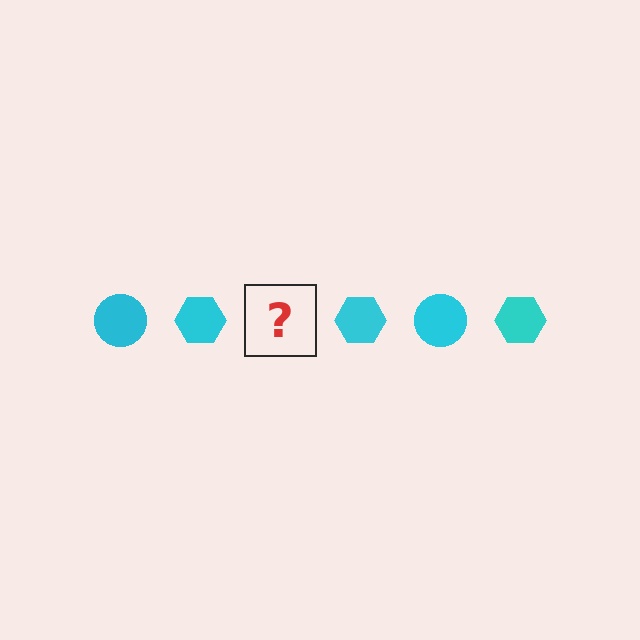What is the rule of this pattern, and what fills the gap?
The rule is that the pattern cycles through circle, hexagon shapes in cyan. The gap should be filled with a cyan circle.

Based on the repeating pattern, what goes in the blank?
The blank should be a cyan circle.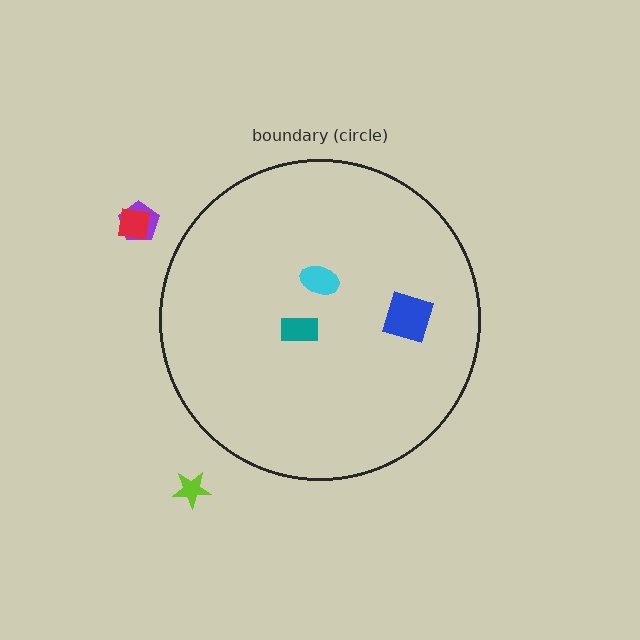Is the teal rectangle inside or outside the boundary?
Inside.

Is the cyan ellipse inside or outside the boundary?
Inside.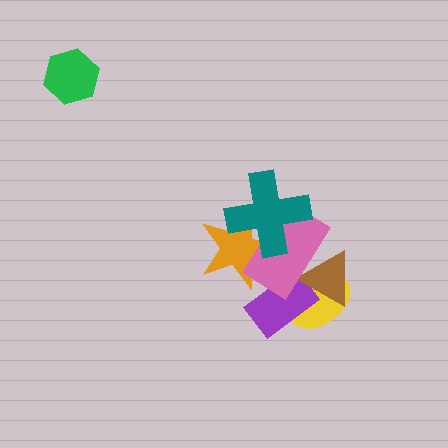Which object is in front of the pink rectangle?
The teal cross is in front of the pink rectangle.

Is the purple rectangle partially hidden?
Yes, it is partially covered by another shape.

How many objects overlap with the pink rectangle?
5 objects overlap with the pink rectangle.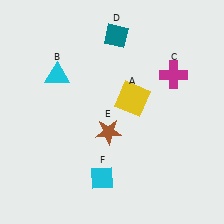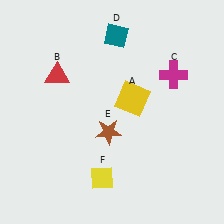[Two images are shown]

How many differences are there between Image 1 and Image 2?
There are 2 differences between the two images.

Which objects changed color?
B changed from cyan to red. F changed from cyan to yellow.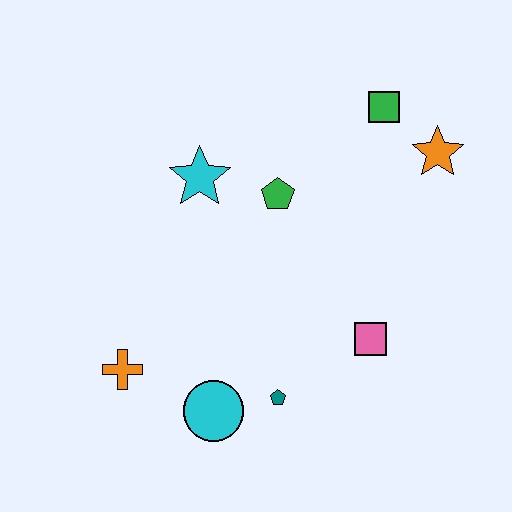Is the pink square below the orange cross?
No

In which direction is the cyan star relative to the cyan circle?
The cyan star is above the cyan circle.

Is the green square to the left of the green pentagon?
No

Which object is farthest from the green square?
The orange cross is farthest from the green square.